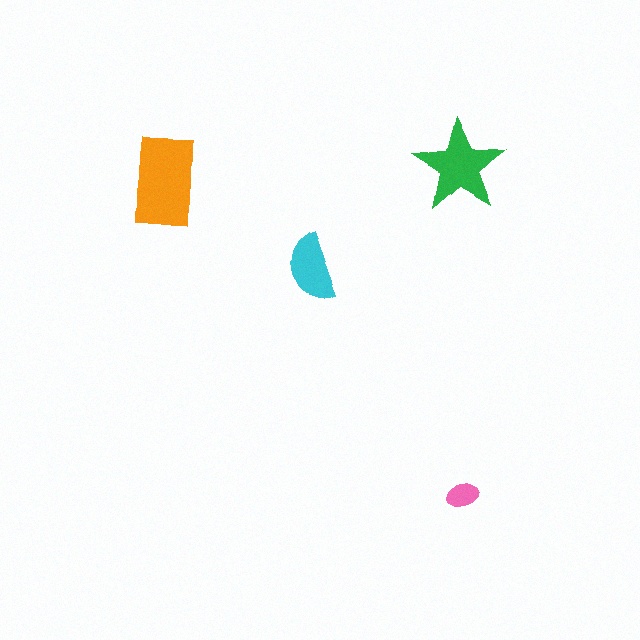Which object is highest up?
The green star is topmost.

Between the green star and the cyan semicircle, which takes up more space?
The green star.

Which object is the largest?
The orange rectangle.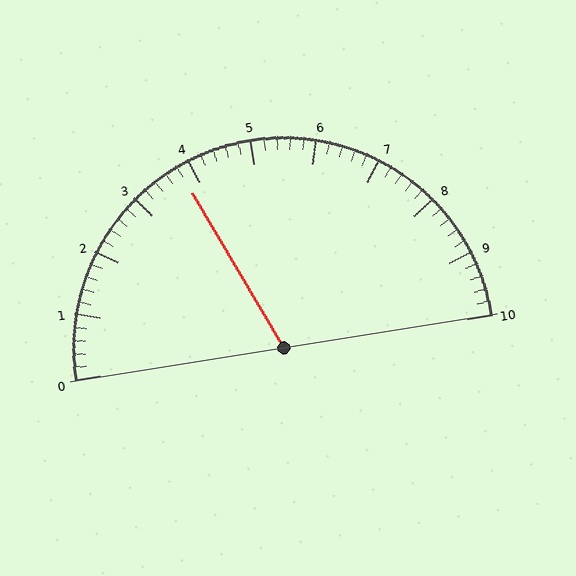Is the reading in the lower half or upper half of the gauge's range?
The reading is in the lower half of the range (0 to 10).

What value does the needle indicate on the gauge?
The needle indicates approximately 3.8.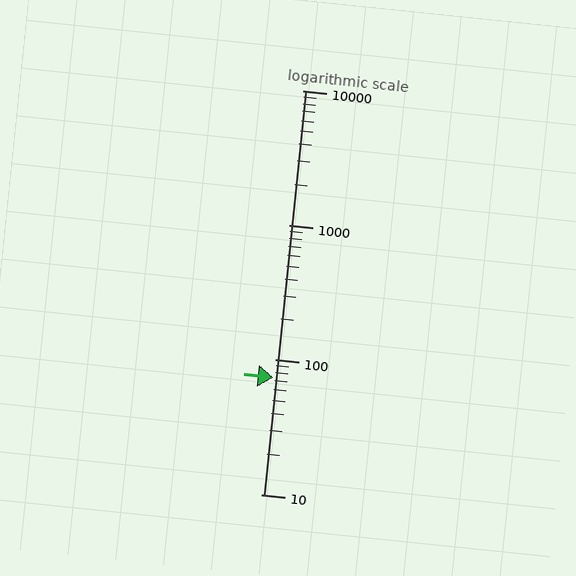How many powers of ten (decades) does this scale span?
The scale spans 3 decades, from 10 to 10000.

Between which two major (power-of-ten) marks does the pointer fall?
The pointer is between 10 and 100.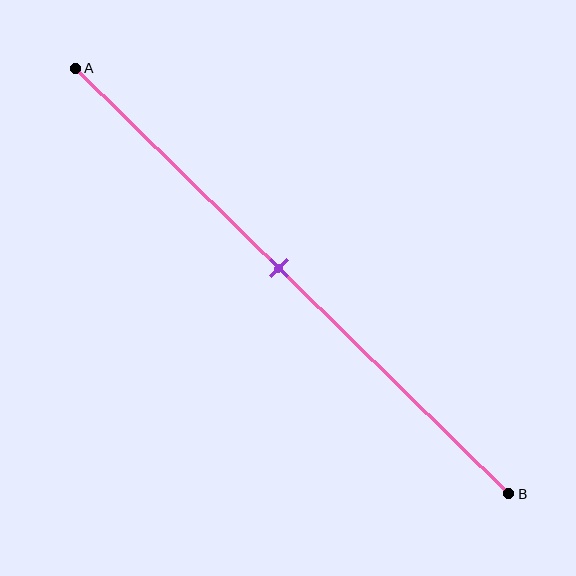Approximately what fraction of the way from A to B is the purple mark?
The purple mark is approximately 45% of the way from A to B.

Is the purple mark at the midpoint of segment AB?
No, the mark is at about 45% from A, not at the 50% midpoint.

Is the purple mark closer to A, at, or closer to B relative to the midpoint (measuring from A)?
The purple mark is closer to point A than the midpoint of segment AB.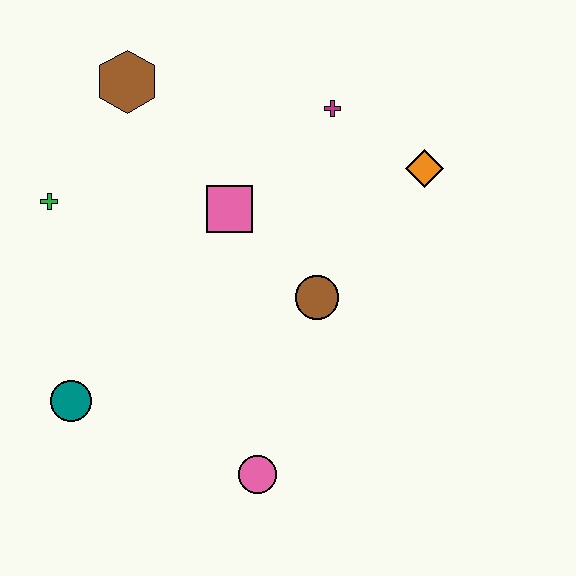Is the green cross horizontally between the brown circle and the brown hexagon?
No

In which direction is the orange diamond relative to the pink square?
The orange diamond is to the right of the pink square.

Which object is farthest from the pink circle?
The brown hexagon is farthest from the pink circle.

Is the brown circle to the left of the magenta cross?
Yes